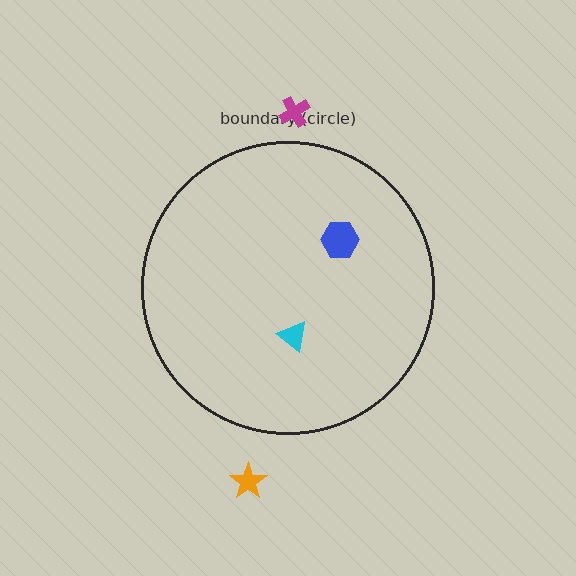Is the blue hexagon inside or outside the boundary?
Inside.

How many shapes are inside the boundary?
2 inside, 2 outside.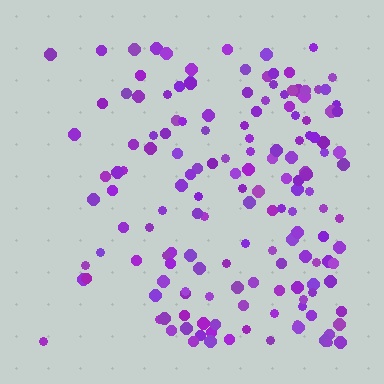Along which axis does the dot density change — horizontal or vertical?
Horizontal.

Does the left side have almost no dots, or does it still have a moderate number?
Still a moderate number, just noticeably fewer than the right.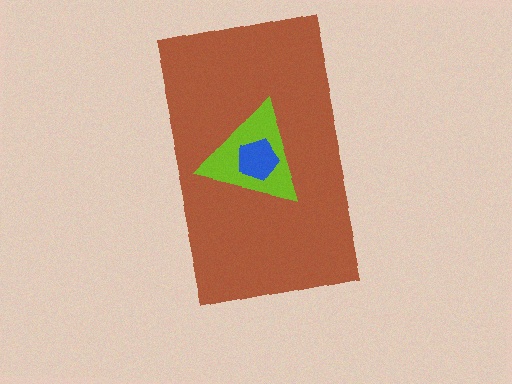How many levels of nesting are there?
3.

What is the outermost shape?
The brown rectangle.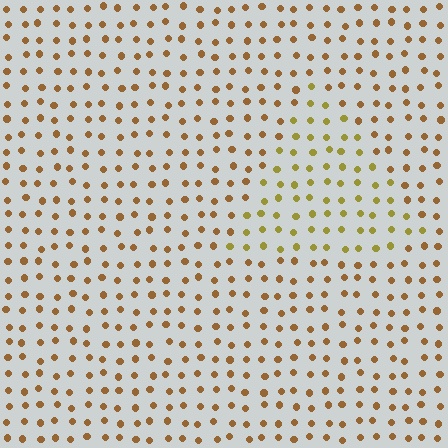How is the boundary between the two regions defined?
The boundary is defined purely by a slight shift in hue (about 29 degrees). Spacing, size, and orientation are identical on both sides.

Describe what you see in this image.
The image is filled with small brown elements in a uniform arrangement. A triangle-shaped region is visible where the elements are tinted to a slightly different hue, forming a subtle color boundary.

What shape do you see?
I see a triangle.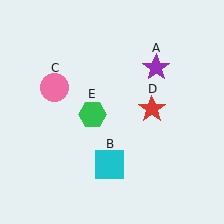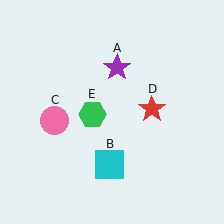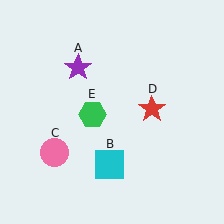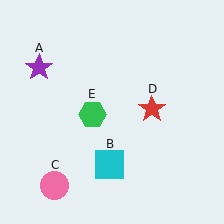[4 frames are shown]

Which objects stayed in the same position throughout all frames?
Cyan square (object B) and red star (object D) and green hexagon (object E) remained stationary.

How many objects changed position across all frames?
2 objects changed position: purple star (object A), pink circle (object C).